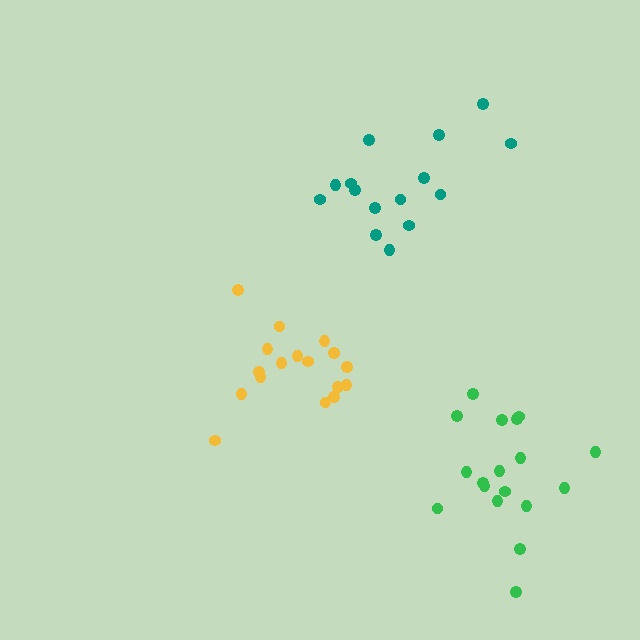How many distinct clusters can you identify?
There are 3 distinct clusters.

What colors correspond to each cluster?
The clusters are colored: green, yellow, teal.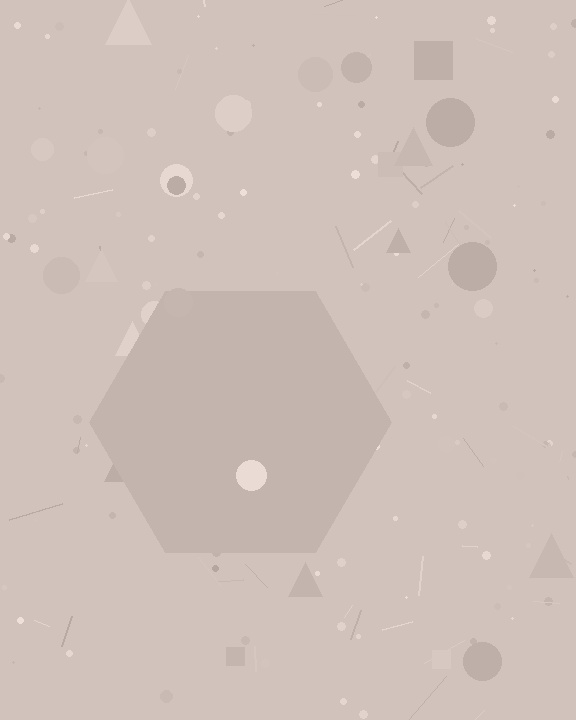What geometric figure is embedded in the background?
A hexagon is embedded in the background.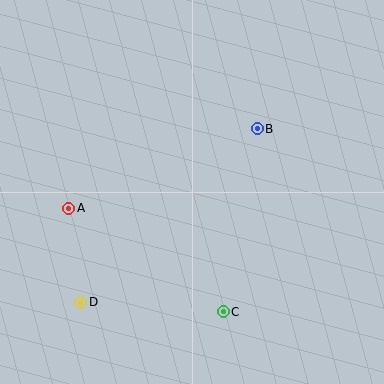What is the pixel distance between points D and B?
The distance between D and B is 247 pixels.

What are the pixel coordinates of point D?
Point D is at (81, 302).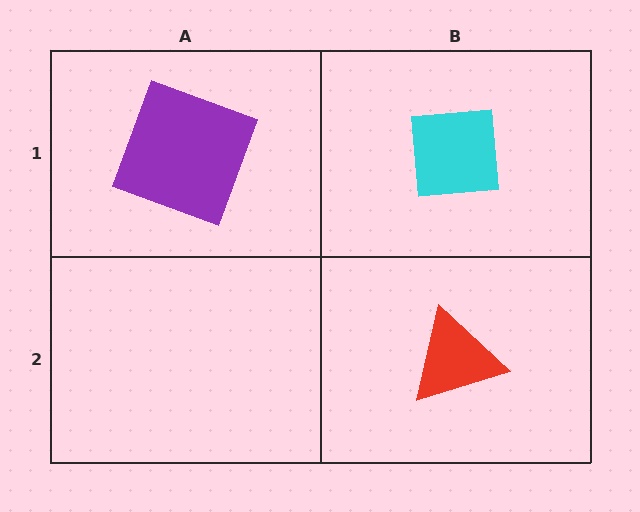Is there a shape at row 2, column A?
No, that cell is empty.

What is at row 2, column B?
A red triangle.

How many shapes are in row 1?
2 shapes.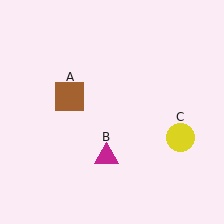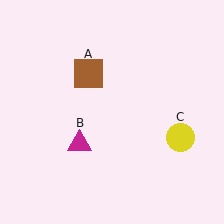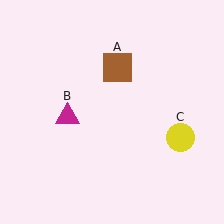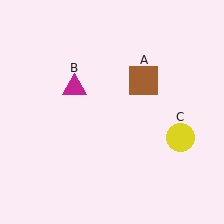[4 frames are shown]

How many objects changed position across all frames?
2 objects changed position: brown square (object A), magenta triangle (object B).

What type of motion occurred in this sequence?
The brown square (object A), magenta triangle (object B) rotated clockwise around the center of the scene.